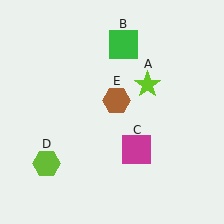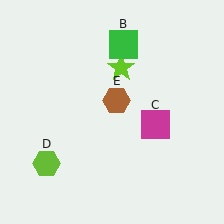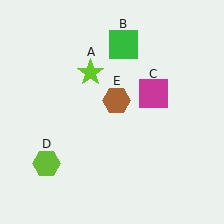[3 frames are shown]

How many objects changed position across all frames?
2 objects changed position: lime star (object A), magenta square (object C).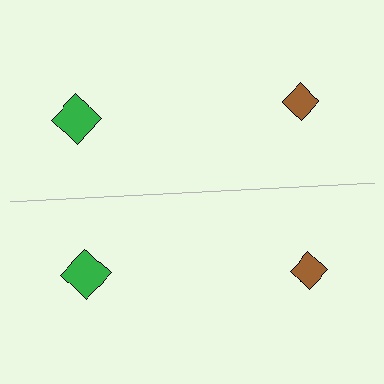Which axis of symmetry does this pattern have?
The pattern has a horizontal axis of symmetry running through the center of the image.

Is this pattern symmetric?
Yes, this pattern has bilateral (reflection) symmetry.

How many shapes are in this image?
There are 4 shapes in this image.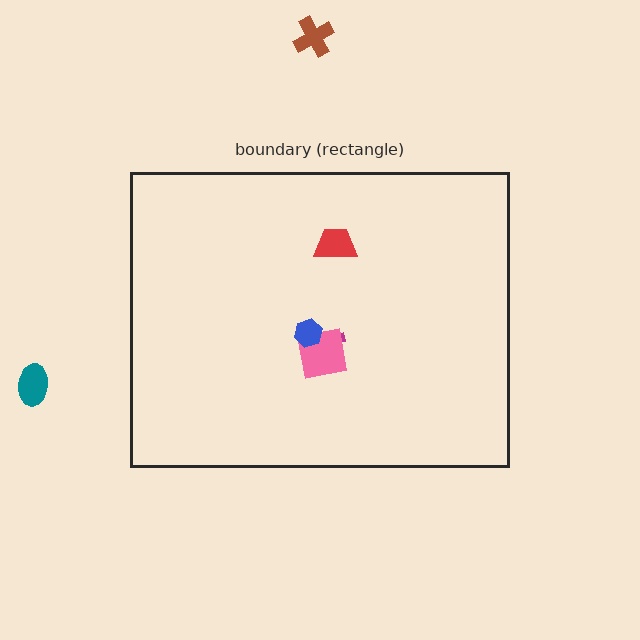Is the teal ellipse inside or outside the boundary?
Outside.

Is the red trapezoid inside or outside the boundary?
Inside.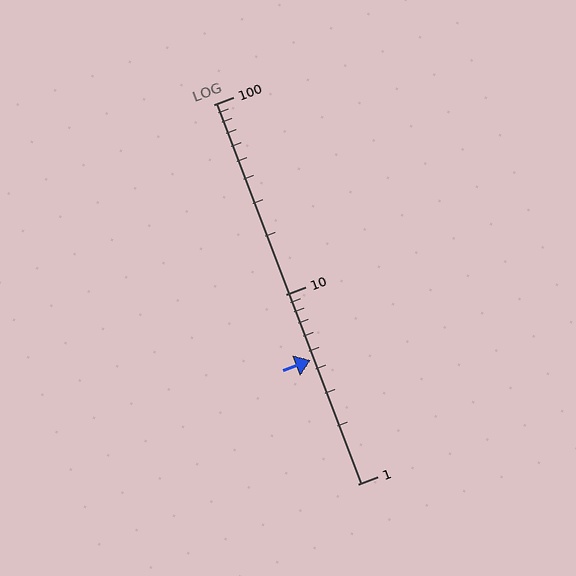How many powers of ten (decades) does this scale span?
The scale spans 2 decades, from 1 to 100.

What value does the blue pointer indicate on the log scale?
The pointer indicates approximately 4.5.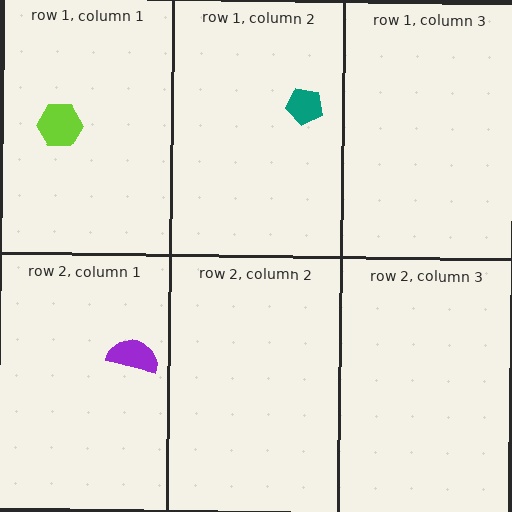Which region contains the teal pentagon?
The row 1, column 2 region.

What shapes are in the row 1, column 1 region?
The lime hexagon.